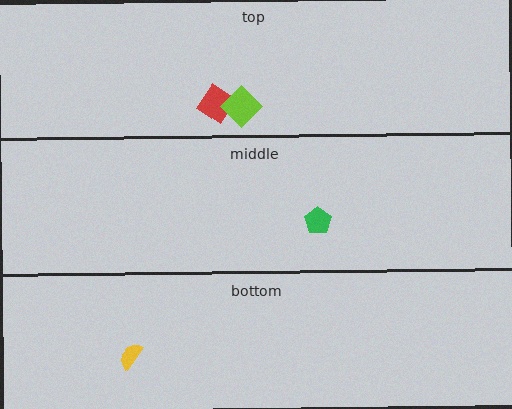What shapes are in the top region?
The red diamond, the lime diamond.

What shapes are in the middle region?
The green pentagon.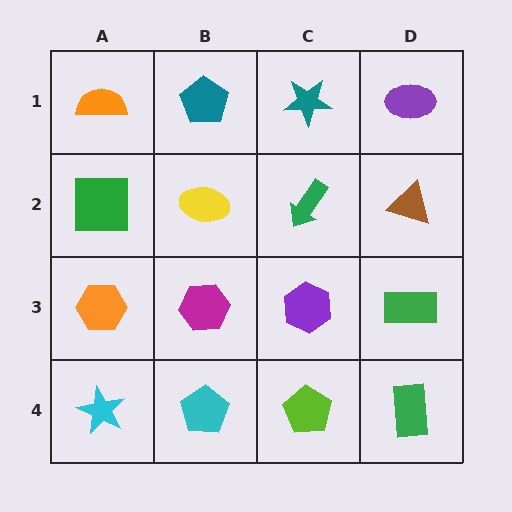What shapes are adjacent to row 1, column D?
A brown triangle (row 2, column D), a teal star (row 1, column C).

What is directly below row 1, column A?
A green square.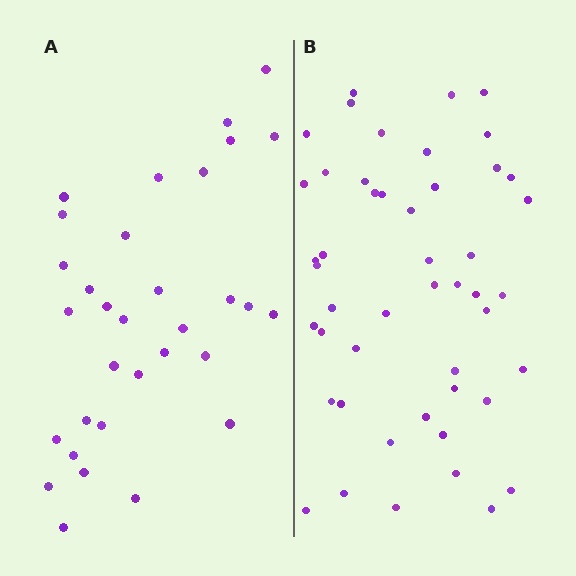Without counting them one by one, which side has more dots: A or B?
Region B (the right region) has more dots.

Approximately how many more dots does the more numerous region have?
Region B has approximately 15 more dots than region A.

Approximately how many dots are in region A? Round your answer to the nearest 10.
About 30 dots. (The exact count is 32, which rounds to 30.)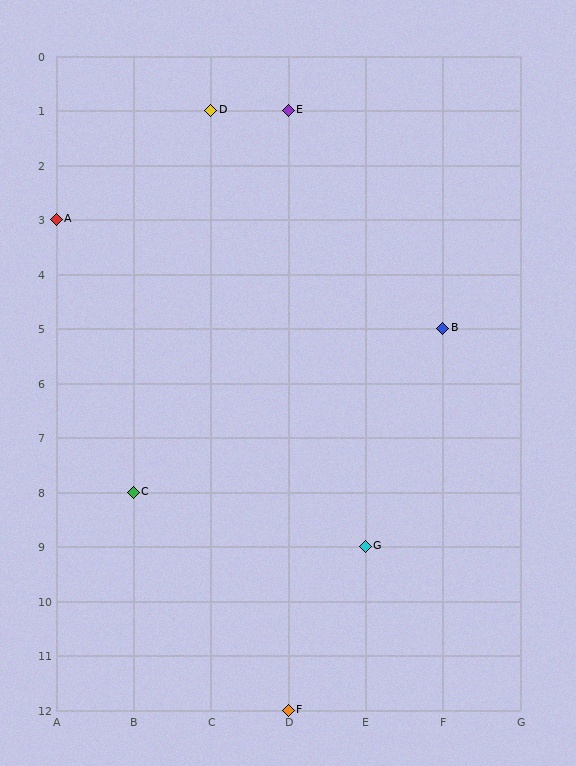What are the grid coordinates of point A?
Point A is at grid coordinates (A, 3).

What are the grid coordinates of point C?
Point C is at grid coordinates (B, 8).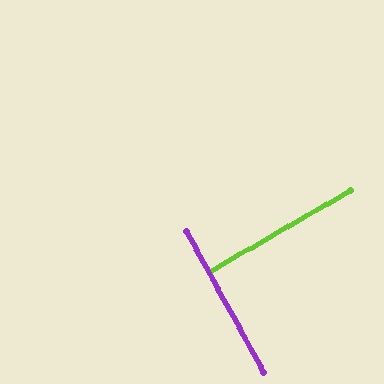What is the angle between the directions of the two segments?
Approximately 89 degrees.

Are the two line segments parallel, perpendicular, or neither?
Perpendicular — they meet at approximately 89°.